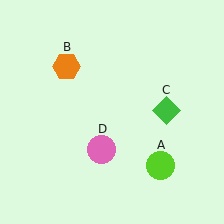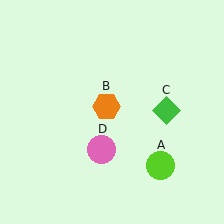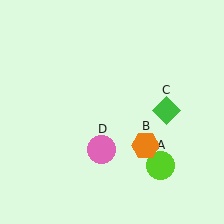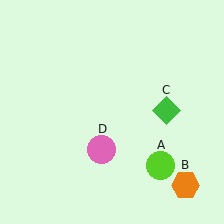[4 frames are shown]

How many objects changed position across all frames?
1 object changed position: orange hexagon (object B).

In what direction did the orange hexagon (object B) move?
The orange hexagon (object B) moved down and to the right.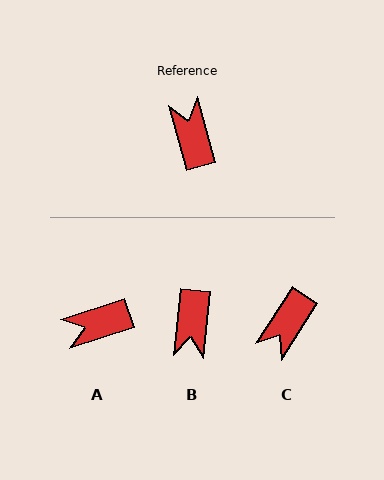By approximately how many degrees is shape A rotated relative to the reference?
Approximately 93 degrees counter-clockwise.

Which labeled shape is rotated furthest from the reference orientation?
B, about 159 degrees away.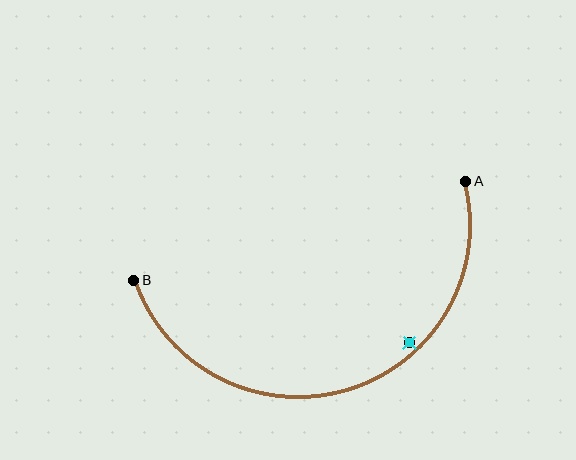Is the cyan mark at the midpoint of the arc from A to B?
No — the cyan mark does not lie on the arc at all. It sits slightly inside the curve.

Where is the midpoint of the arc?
The arc midpoint is the point on the curve farthest from the straight line joining A and B. It sits below that line.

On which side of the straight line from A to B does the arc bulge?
The arc bulges below the straight line connecting A and B.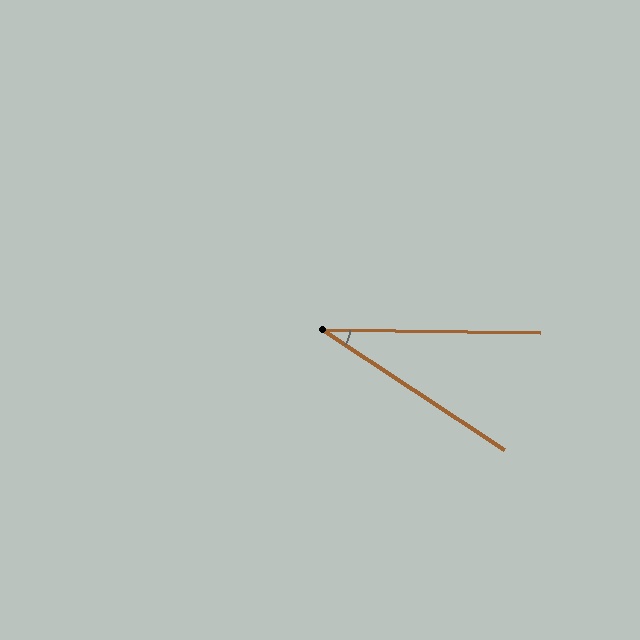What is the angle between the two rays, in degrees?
Approximately 33 degrees.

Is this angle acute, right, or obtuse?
It is acute.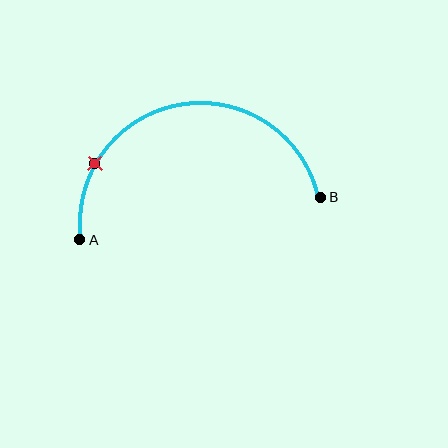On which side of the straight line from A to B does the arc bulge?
The arc bulges above the straight line connecting A and B.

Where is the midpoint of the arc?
The arc midpoint is the point on the curve farthest from the straight line joining A and B. It sits above that line.